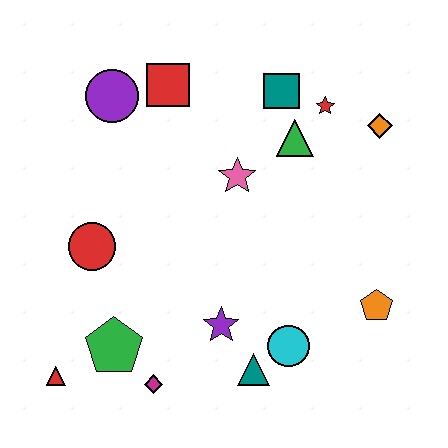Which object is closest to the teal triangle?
The cyan circle is closest to the teal triangle.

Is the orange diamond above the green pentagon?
Yes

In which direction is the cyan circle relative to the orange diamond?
The cyan circle is below the orange diamond.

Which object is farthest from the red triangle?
The orange diamond is farthest from the red triangle.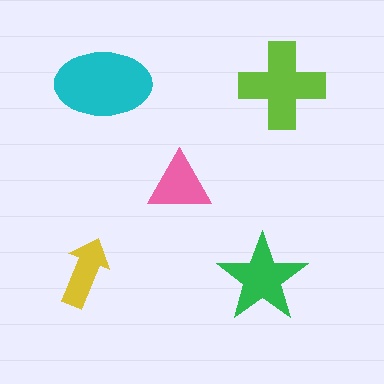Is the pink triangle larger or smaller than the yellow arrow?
Larger.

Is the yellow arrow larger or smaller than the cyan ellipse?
Smaller.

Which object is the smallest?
The yellow arrow.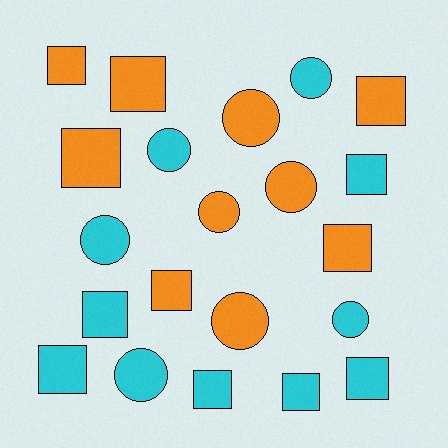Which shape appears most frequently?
Square, with 12 objects.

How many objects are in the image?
There are 21 objects.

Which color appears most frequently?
Cyan, with 11 objects.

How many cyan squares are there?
There are 6 cyan squares.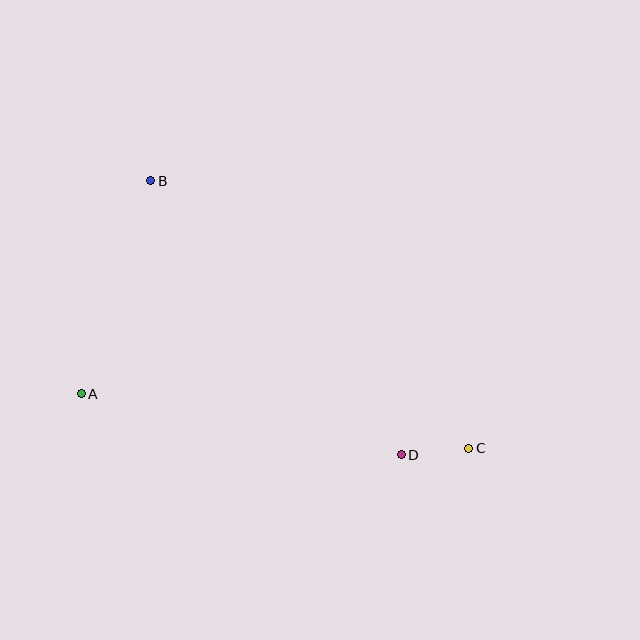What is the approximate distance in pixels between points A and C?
The distance between A and C is approximately 391 pixels.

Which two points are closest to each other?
Points C and D are closest to each other.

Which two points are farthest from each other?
Points B and C are farthest from each other.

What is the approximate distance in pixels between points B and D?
The distance between B and D is approximately 371 pixels.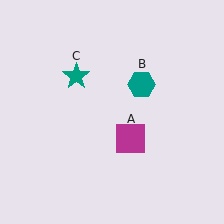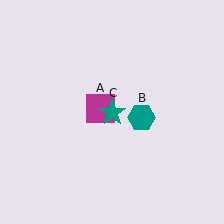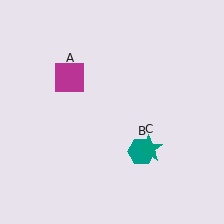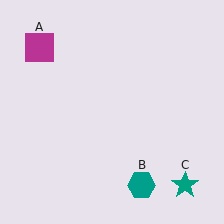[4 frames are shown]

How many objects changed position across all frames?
3 objects changed position: magenta square (object A), teal hexagon (object B), teal star (object C).